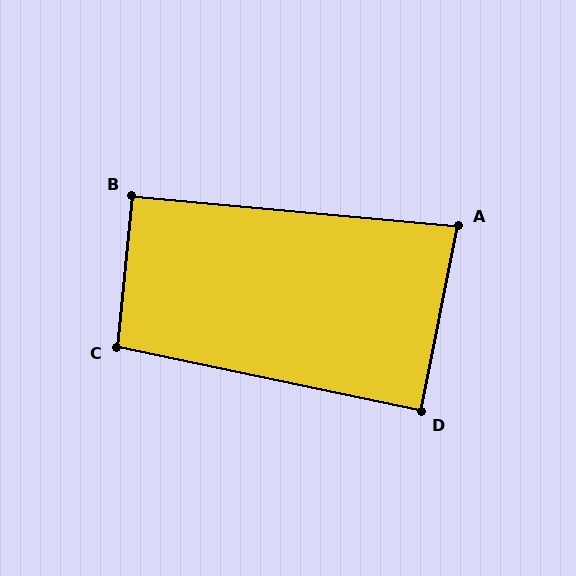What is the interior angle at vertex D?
Approximately 89 degrees (approximately right).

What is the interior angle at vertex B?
Approximately 91 degrees (approximately right).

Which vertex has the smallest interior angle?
A, at approximately 84 degrees.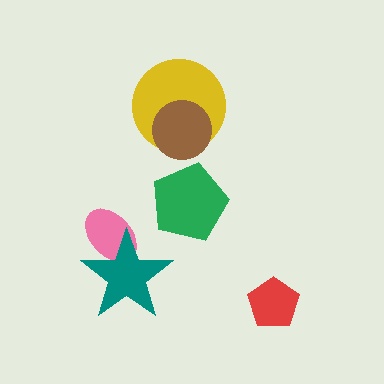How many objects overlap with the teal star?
1 object overlaps with the teal star.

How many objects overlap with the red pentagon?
0 objects overlap with the red pentagon.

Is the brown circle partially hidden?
No, no other shape covers it.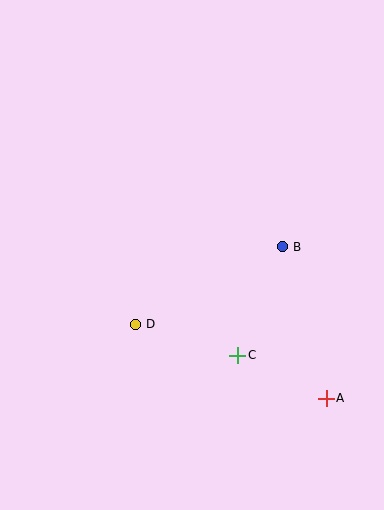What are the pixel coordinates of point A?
Point A is at (326, 398).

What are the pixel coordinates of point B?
Point B is at (283, 247).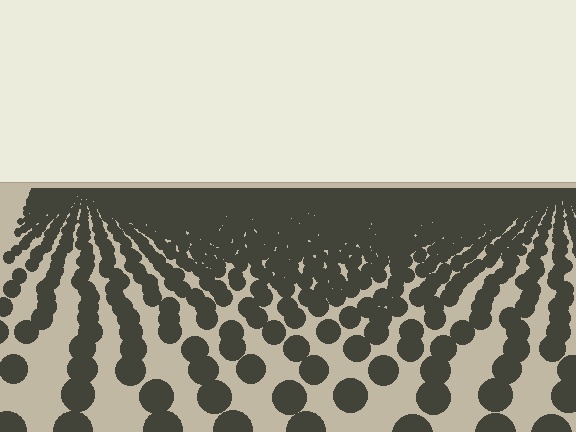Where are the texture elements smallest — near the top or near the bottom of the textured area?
Near the top.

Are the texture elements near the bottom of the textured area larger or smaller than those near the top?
Larger. Near the bottom, elements are closer to the viewer and appear at a bigger on-screen size.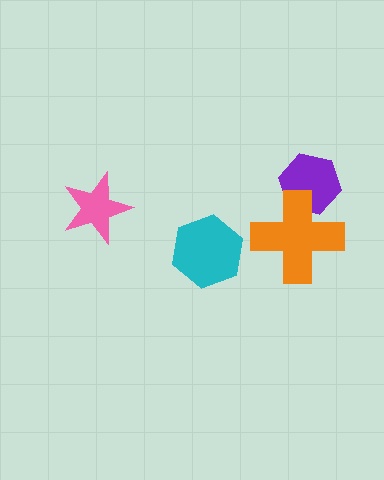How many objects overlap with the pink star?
0 objects overlap with the pink star.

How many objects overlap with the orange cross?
1 object overlaps with the orange cross.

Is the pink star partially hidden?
No, no other shape covers it.